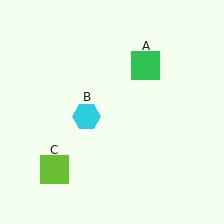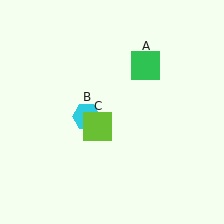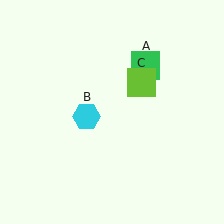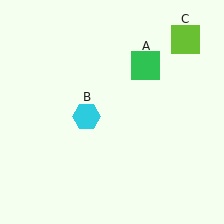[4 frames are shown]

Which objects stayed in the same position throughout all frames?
Green square (object A) and cyan hexagon (object B) remained stationary.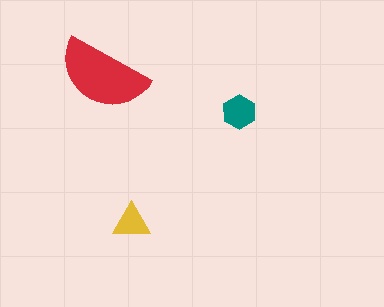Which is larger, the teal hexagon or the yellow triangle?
The teal hexagon.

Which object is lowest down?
The yellow triangle is bottommost.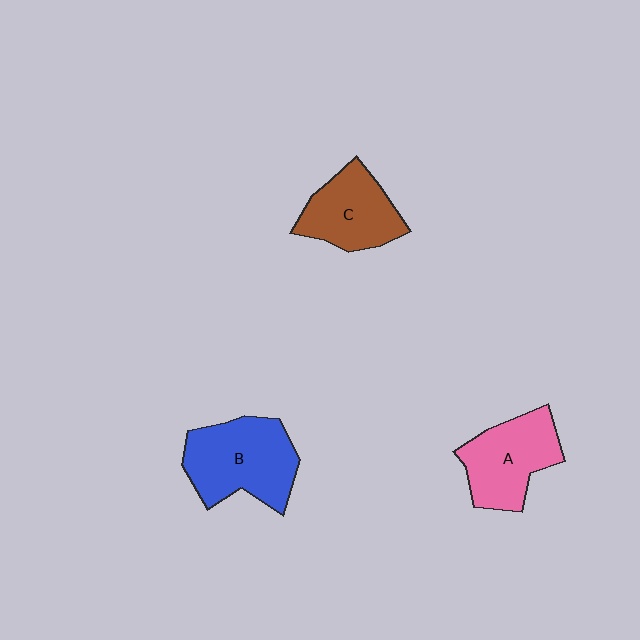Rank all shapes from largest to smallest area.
From largest to smallest: B (blue), A (pink), C (brown).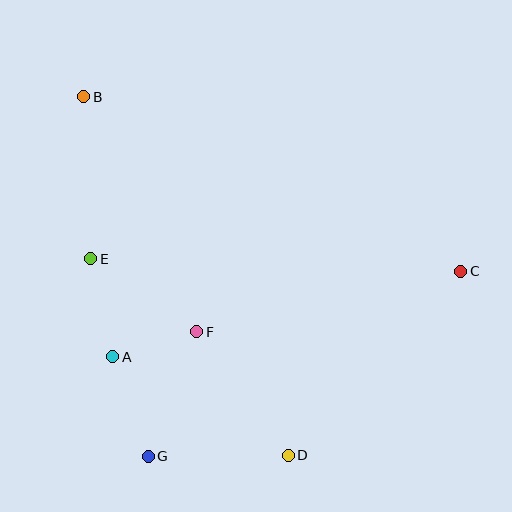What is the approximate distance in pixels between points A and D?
The distance between A and D is approximately 202 pixels.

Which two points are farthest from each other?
Points B and C are farthest from each other.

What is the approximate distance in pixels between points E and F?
The distance between E and F is approximately 129 pixels.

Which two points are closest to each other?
Points A and F are closest to each other.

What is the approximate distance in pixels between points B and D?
The distance between B and D is approximately 413 pixels.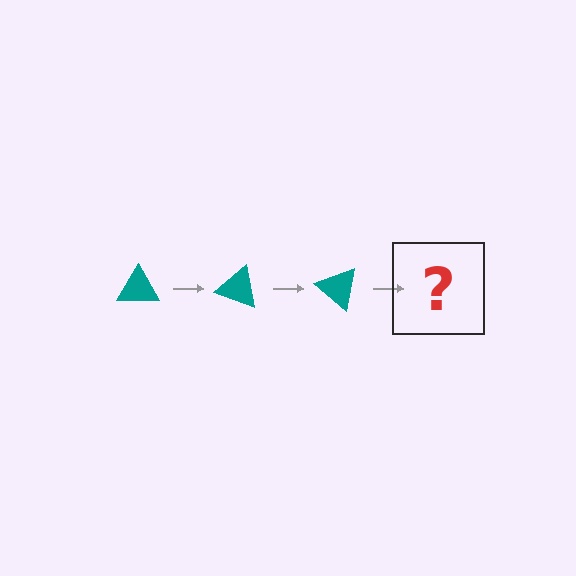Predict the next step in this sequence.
The next step is a teal triangle rotated 60 degrees.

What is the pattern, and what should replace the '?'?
The pattern is that the triangle rotates 20 degrees each step. The '?' should be a teal triangle rotated 60 degrees.